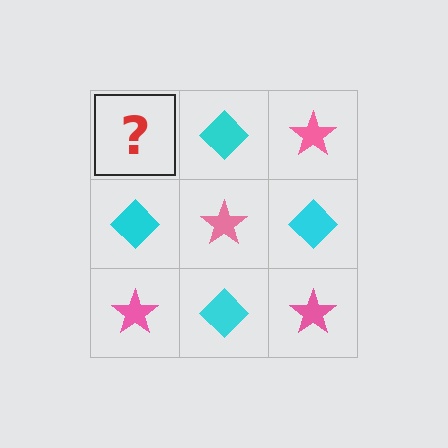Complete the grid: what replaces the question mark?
The question mark should be replaced with a pink star.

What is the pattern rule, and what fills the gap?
The rule is that it alternates pink star and cyan diamond in a checkerboard pattern. The gap should be filled with a pink star.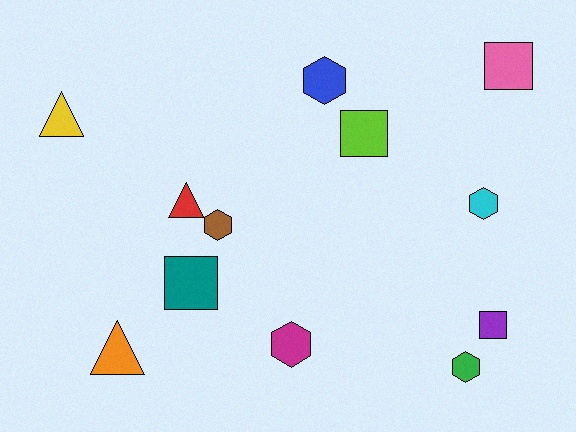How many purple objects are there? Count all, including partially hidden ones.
There is 1 purple object.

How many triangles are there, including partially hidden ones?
There are 3 triangles.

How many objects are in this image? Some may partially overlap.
There are 12 objects.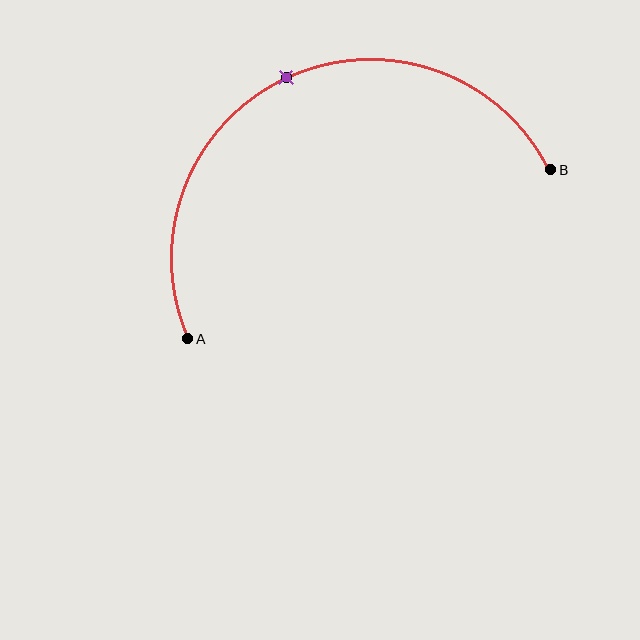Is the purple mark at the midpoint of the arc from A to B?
Yes. The purple mark lies on the arc at equal arc-length from both A and B — it is the arc midpoint.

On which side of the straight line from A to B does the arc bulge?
The arc bulges above the straight line connecting A and B.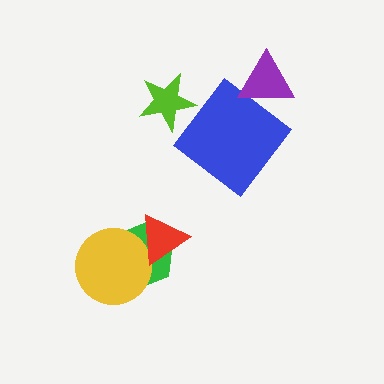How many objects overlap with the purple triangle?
1 object overlaps with the purple triangle.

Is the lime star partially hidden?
No, no other shape covers it.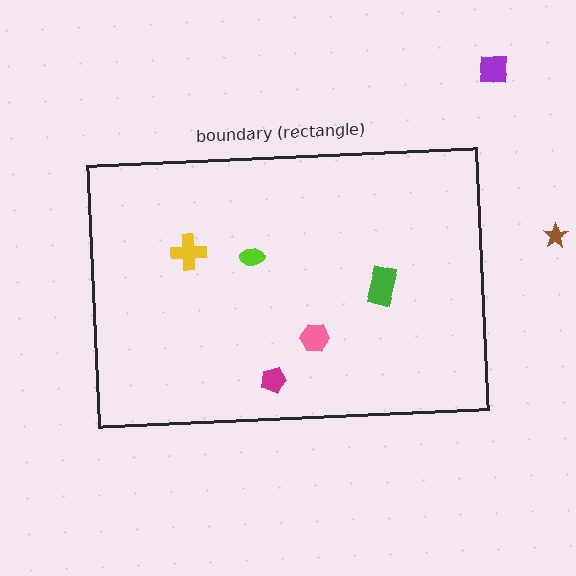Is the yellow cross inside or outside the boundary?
Inside.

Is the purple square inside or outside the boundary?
Outside.